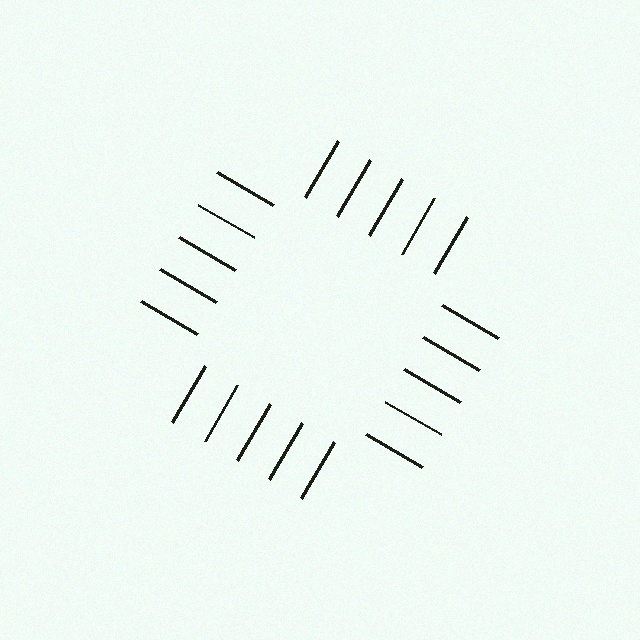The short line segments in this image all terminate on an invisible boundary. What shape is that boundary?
An illusory square — the line segments terminate on its edges but no continuous stroke is drawn.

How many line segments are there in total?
20 — 5 along each of the 4 edges.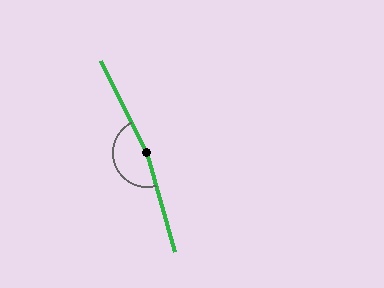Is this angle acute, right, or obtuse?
It is obtuse.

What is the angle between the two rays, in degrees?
Approximately 169 degrees.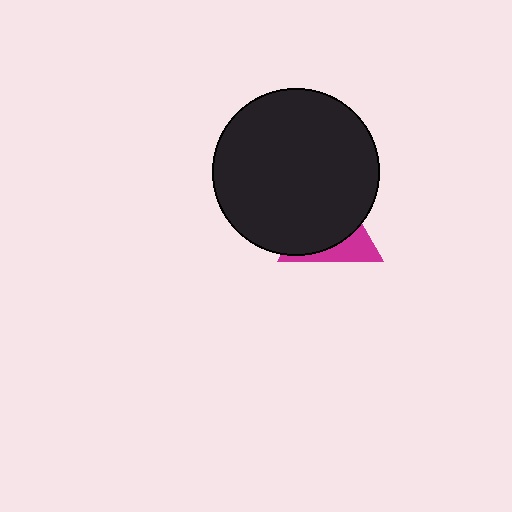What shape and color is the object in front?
The object in front is a black circle.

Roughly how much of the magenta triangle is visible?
A small part of it is visible (roughly 31%).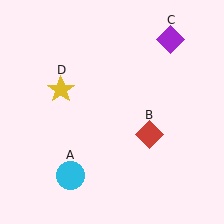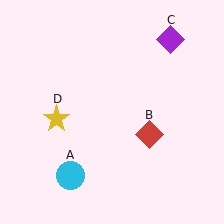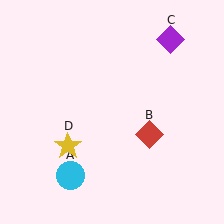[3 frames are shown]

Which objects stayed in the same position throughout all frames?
Cyan circle (object A) and red diamond (object B) and purple diamond (object C) remained stationary.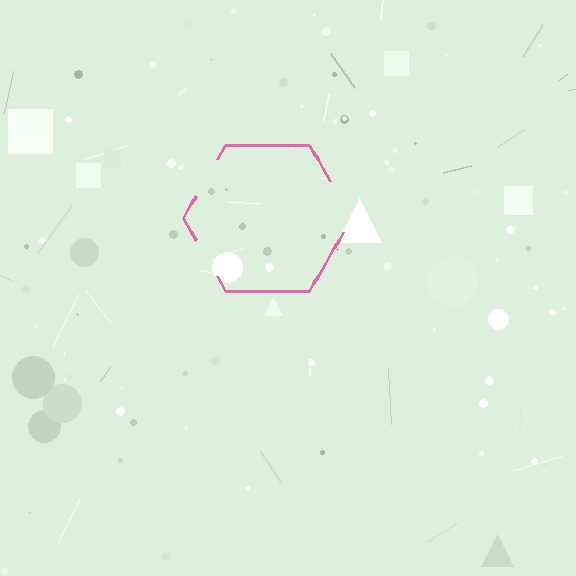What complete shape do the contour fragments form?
The contour fragments form a hexagon.